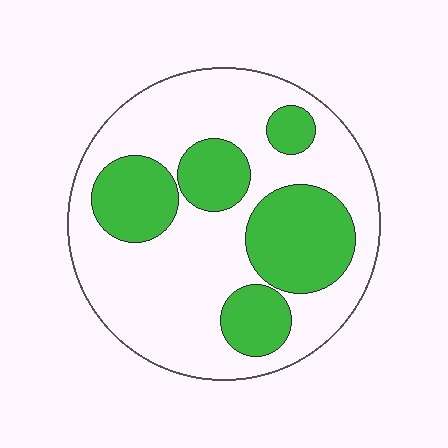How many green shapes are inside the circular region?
5.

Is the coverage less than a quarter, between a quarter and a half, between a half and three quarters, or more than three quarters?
Between a quarter and a half.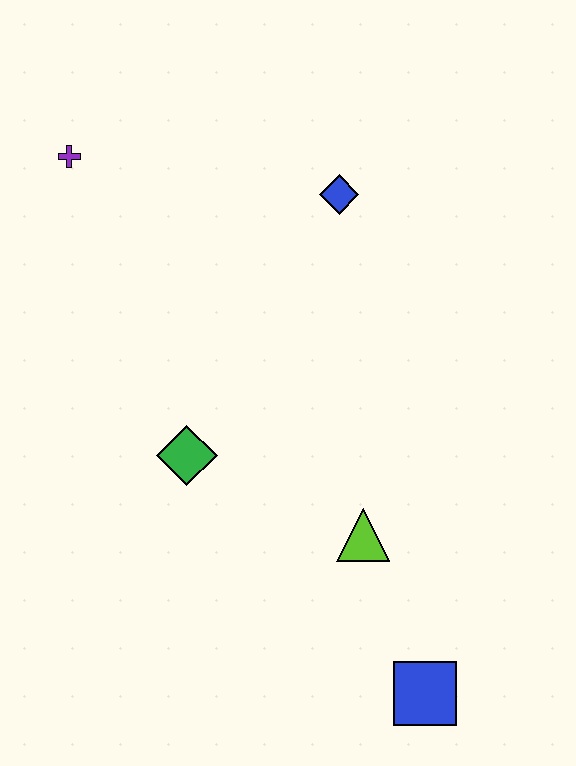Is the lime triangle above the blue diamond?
No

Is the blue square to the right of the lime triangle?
Yes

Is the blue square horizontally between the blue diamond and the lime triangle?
No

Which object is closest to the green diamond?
The lime triangle is closest to the green diamond.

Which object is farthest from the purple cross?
The blue square is farthest from the purple cross.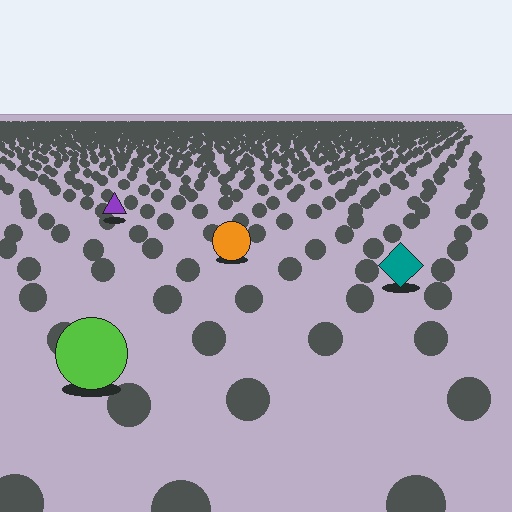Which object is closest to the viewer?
The lime circle is closest. The texture marks near it are larger and more spread out.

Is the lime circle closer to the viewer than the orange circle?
Yes. The lime circle is closer — you can tell from the texture gradient: the ground texture is coarser near it.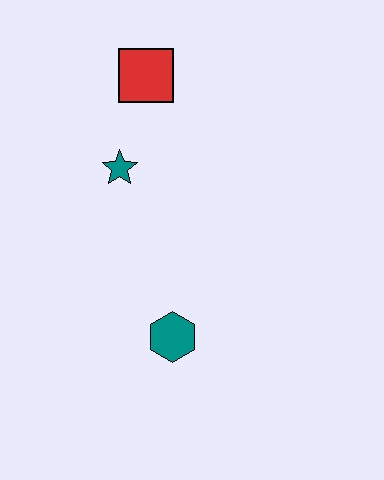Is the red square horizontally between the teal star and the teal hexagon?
Yes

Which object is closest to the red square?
The teal star is closest to the red square.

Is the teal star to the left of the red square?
Yes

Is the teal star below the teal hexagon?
No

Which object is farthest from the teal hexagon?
The red square is farthest from the teal hexagon.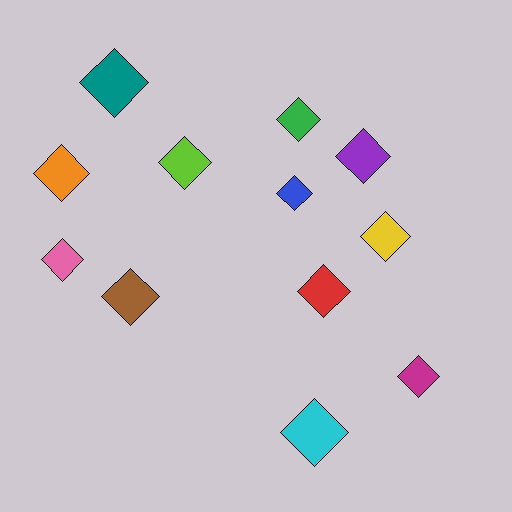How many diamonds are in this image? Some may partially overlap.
There are 12 diamonds.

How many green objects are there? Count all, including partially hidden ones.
There is 1 green object.